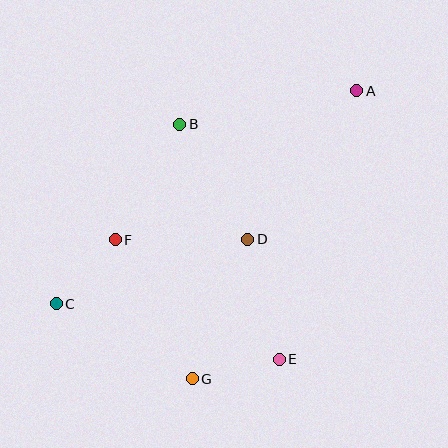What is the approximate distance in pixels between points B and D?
The distance between B and D is approximately 134 pixels.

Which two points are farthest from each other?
Points A and C are farthest from each other.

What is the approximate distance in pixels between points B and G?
The distance between B and G is approximately 254 pixels.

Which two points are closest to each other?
Points C and F are closest to each other.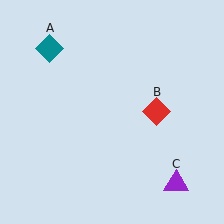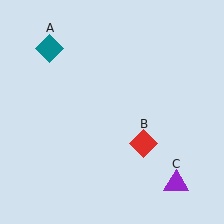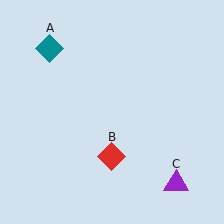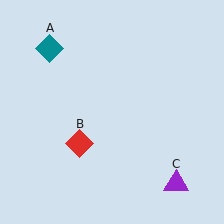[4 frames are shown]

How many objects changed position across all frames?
1 object changed position: red diamond (object B).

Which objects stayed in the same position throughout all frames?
Teal diamond (object A) and purple triangle (object C) remained stationary.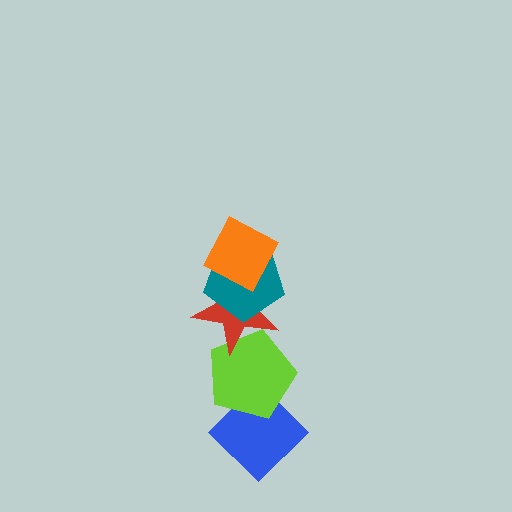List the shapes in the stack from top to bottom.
From top to bottom: the orange diamond, the teal pentagon, the red star, the lime pentagon, the blue diamond.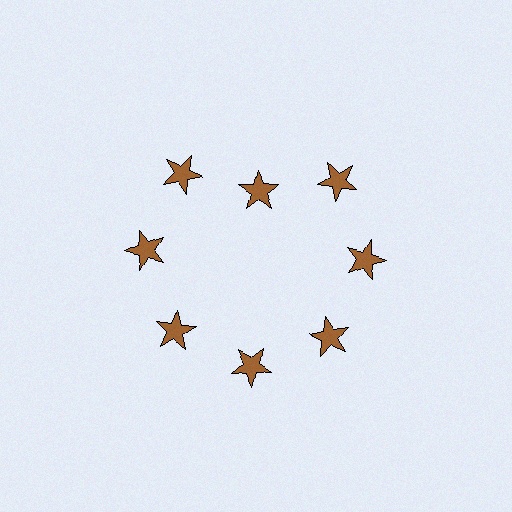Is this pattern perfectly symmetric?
No. The 8 brown stars are arranged in a ring, but one element near the 12 o'clock position is pulled inward toward the center, breaking the 8-fold rotational symmetry.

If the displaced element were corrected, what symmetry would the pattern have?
It would have 8-fold rotational symmetry — the pattern would map onto itself every 45 degrees.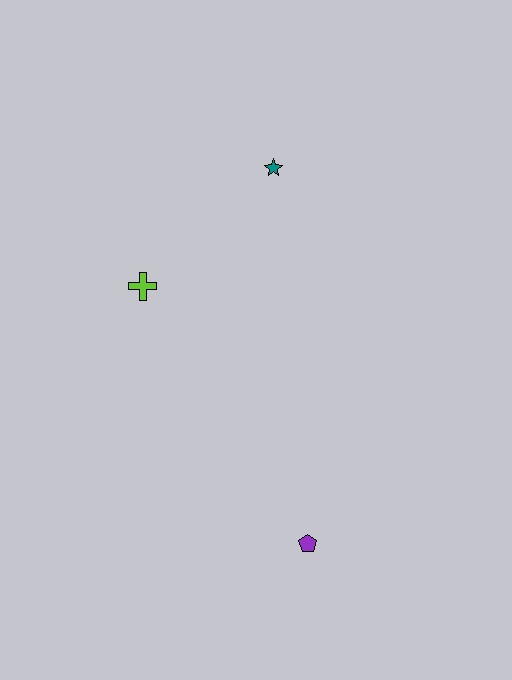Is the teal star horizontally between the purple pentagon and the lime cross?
Yes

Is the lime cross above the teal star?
No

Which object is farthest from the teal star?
The purple pentagon is farthest from the teal star.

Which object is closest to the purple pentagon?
The lime cross is closest to the purple pentagon.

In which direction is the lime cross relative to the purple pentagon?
The lime cross is above the purple pentagon.